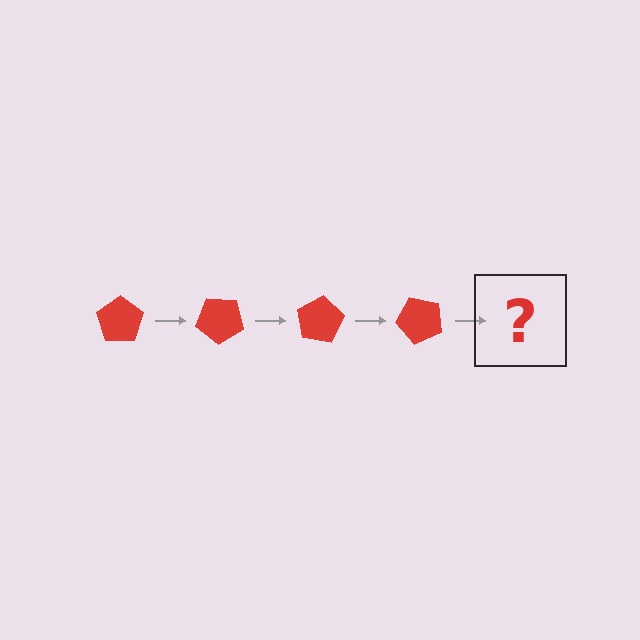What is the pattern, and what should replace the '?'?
The pattern is that the pentagon rotates 40 degrees each step. The '?' should be a red pentagon rotated 160 degrees.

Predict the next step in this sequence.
The next step is a red pentagon rotated 160 degrees.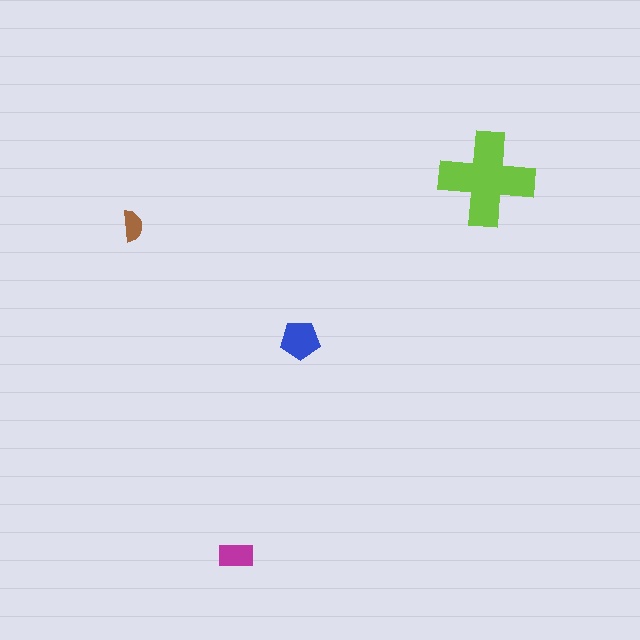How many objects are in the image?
There are 4 objects in the image.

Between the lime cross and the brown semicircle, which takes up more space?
The lime cross.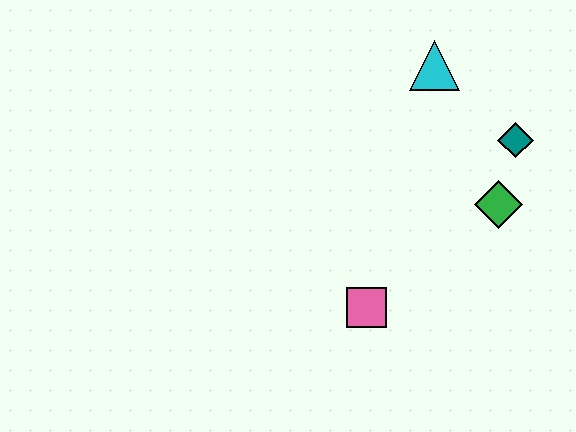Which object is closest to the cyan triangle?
The teal diamond is closest to the cyan triangle.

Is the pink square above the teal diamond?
No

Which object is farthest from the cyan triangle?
The pink square is farthest from the cyan triangle.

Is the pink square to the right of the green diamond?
No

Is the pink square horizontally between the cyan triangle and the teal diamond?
No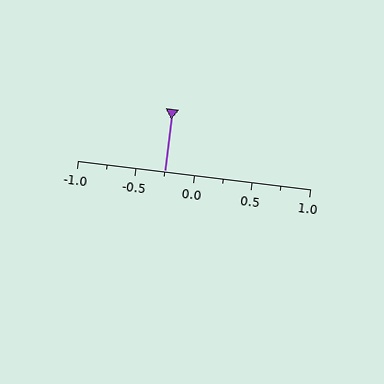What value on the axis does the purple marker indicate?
The marker indicates approximately -0.25.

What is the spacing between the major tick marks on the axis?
The major ticks are spaced 0.5 apart.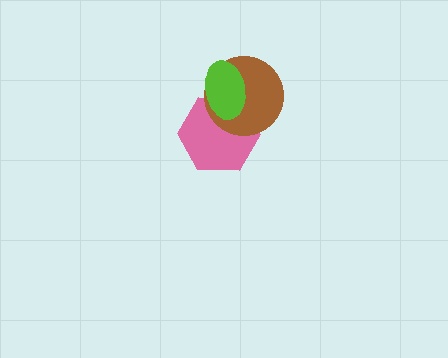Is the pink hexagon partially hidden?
Yes, it is partially covered by another shape.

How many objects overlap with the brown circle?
2 objects overlap with the brown circle.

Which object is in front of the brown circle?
The lime ellipse is in front of the brown circle.